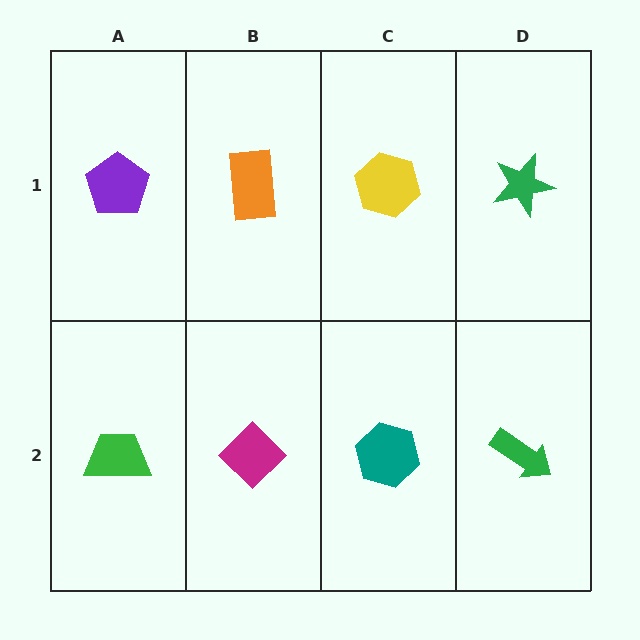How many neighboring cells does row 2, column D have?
2.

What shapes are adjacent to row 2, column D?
A green star (row 1, column D), a teal hexagon (row 2, column C).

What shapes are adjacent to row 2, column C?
A yellow hexagon (row 1, column C), a magenta diamond (row 2, column B), a green arrow (row 2, column D).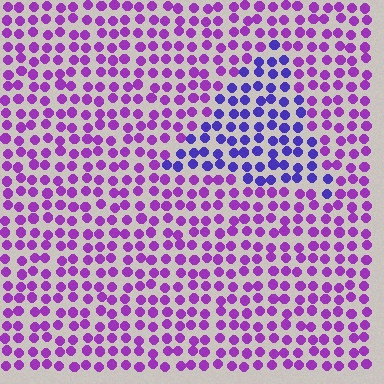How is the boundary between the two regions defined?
The boundary is defined purely by a slight shift in hue (about 38 degrees). Spacing, size, and orientation are identical on both sides.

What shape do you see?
I see a triangle.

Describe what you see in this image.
The image is filled with small purple elements in a uniform arrangement. A triangle-shaped region is visible where the elements are tinted to a slightly different hue, forming a subtle color boundary.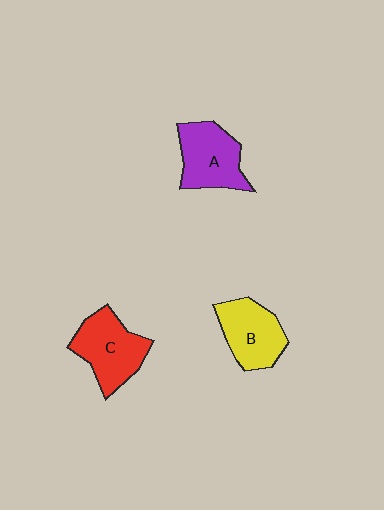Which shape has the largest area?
Shape C (red).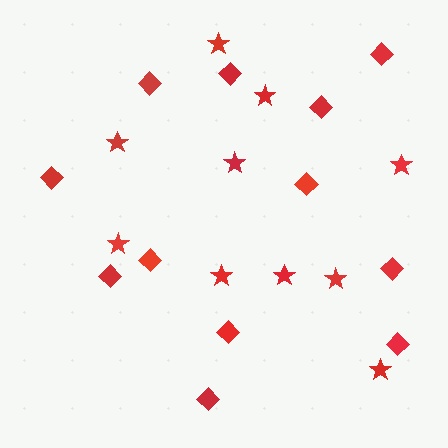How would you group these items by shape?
There are 2 groups: one group of stars (10) and one group of diamonds (12).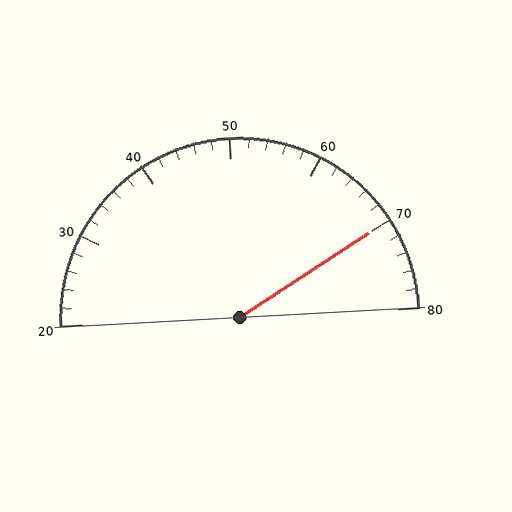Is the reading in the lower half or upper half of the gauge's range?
The reading is in the upper half of the range (20 to 80).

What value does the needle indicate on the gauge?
The needle indicates approximately 70.